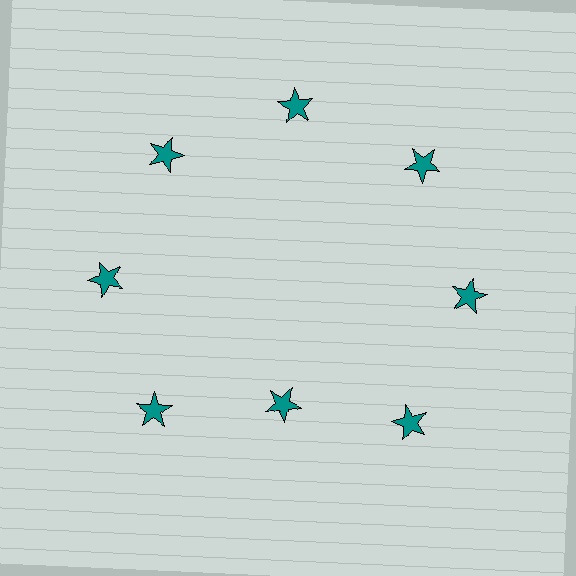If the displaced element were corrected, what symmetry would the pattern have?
It would have 8-fold rotational symmetry — the pattern would map onto itself every 45 degrees.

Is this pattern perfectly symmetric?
No. The 8 teal stars are arranged in a ring, but one element near the 6 o'clock position is pulled inward toward the center, breaking the 8-fold rotational symmetry.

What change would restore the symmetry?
The symmetry would be restored by moving it outward, back onto the ring so that all 8 stars sit at equal angles and equal distance from the center.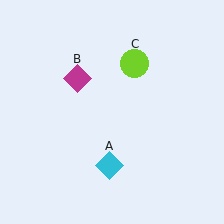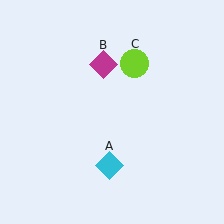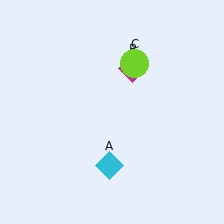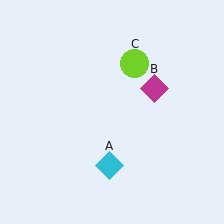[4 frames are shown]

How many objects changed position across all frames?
1 object changed position: magenta diamond (object B).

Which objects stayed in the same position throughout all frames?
Cyan diamond (object A) and lime circle (object C) remained stationary.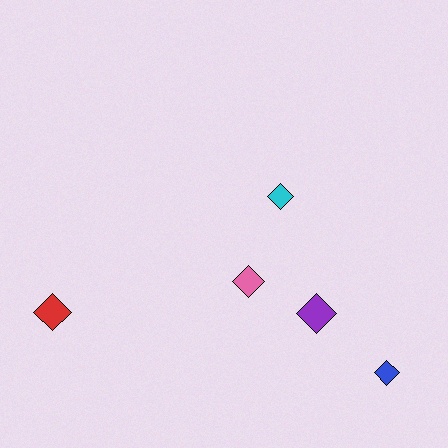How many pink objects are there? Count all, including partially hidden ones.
There is 1 pink object.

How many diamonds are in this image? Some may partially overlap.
There are 5 diamonds.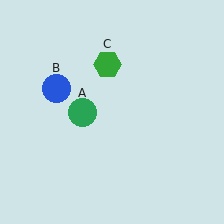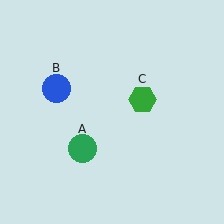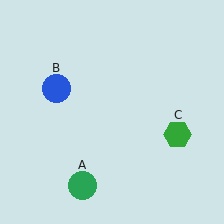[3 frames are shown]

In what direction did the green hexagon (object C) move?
The green hexagon (object C) moved down and to the right.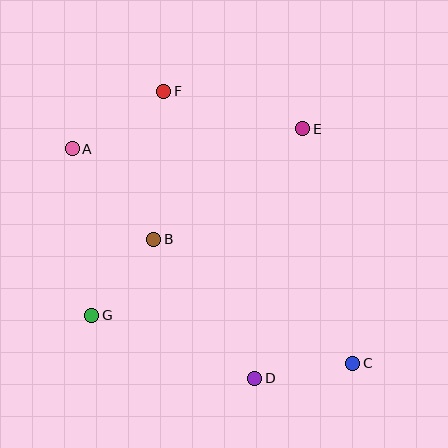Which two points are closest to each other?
Points B and G are closest to each other.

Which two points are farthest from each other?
Points A and C are farthest from each other.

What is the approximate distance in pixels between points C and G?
The distance between C and G is approximately 266 pixels.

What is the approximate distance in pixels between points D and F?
The distance between D and F is approximately 302 pixels.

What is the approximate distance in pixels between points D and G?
The distance between D and G is approximately 175 pixels.